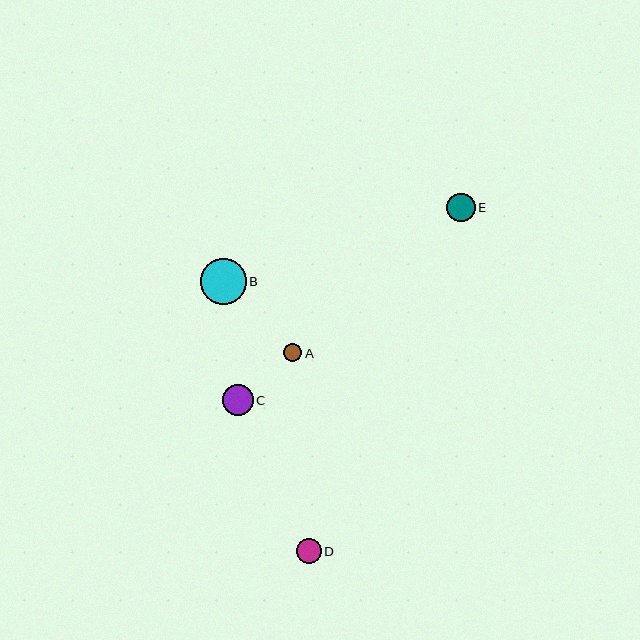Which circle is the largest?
Circle B is the largest with a size of approximately 45 pixels.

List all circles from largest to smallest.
From largest to smallest: B, C, E, D, A.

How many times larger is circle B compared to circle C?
Circle B is approximately 1.5 times the size of circle C.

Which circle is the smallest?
Circle A is the smallest with a size of approximately 18 pixels.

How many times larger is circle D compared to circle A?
Circle D is approximately 1.4 times the size of circle A.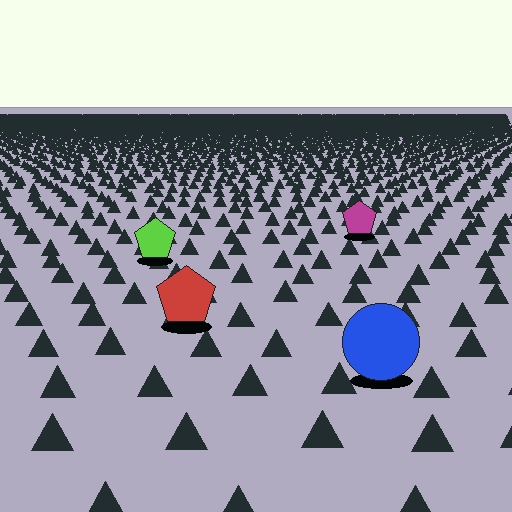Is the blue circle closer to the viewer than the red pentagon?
Yes. The blue circle is closer — you can tell from the texture gradient: the ground texture is coarser near it.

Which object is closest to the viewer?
The blue circle is closest. The texture marks near it are larger and more spread out.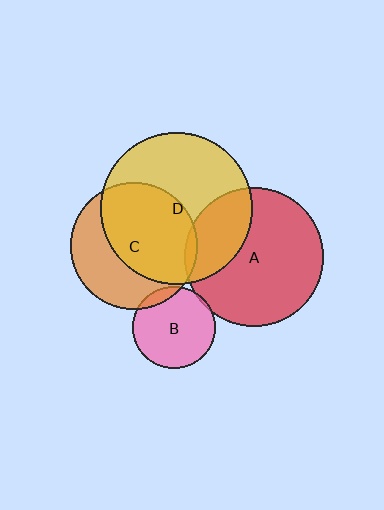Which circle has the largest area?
Circle D (yellow).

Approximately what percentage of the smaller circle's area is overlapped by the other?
Approximately 30%.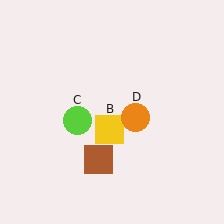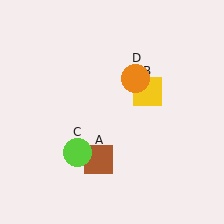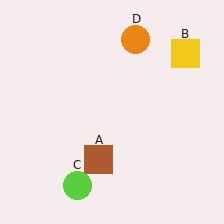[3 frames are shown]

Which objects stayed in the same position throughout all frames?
Brown square (object A) remained stationary.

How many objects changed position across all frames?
3 objects changed position: yellow square (object B), lime circle (object C), orange circle (object D).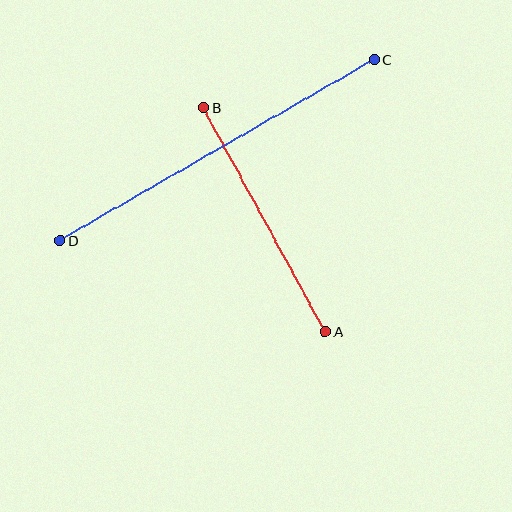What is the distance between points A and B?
The distance is approximately 255 pixels.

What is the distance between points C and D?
The distance is approximately 363 pixels.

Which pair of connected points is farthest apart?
Points C and D are farthest apart.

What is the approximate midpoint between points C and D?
The midpoint is at approximately (217, 150) pixels.